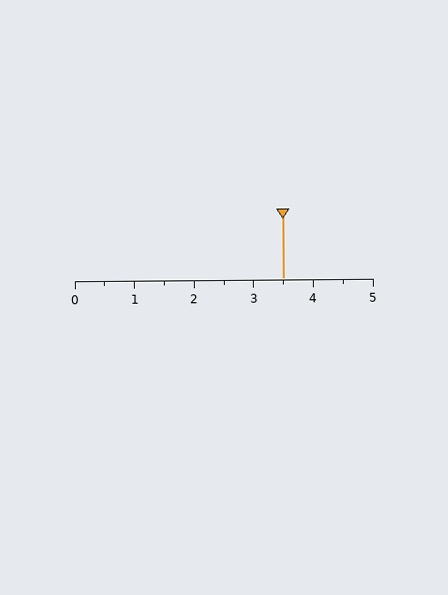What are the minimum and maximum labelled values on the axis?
The axis runs from 0 to 5.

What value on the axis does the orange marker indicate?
The marker indicates approximately 3.5.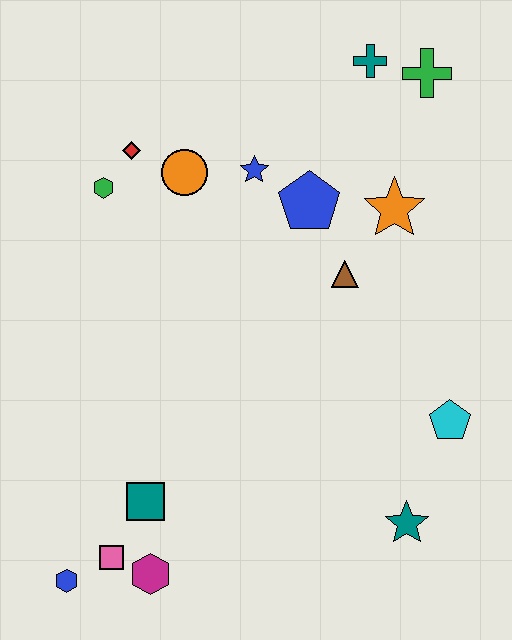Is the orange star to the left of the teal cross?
No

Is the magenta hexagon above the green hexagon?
No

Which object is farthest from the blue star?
The blue hexagon is farthest from the blue star.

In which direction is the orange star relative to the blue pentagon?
The orange star is to the right of the blue pentagon.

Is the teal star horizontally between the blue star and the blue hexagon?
No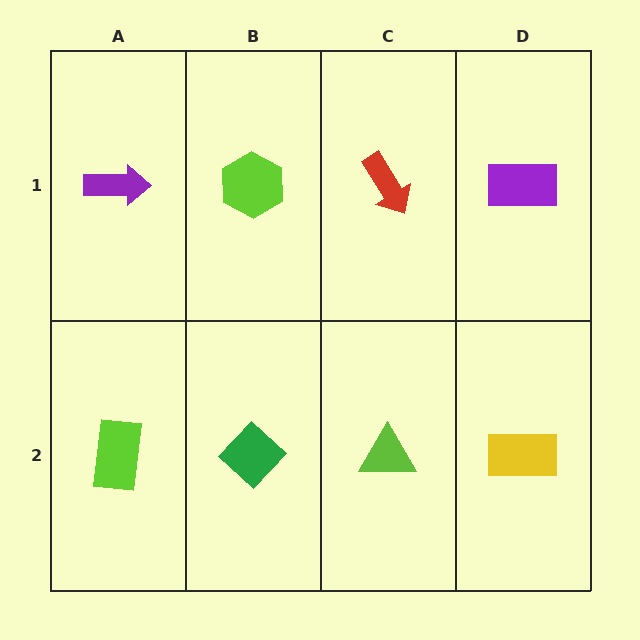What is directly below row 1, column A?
A lime rectangle.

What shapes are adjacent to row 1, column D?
A yellow rectangle (row 2, column D), a red arrow (row 1, column C).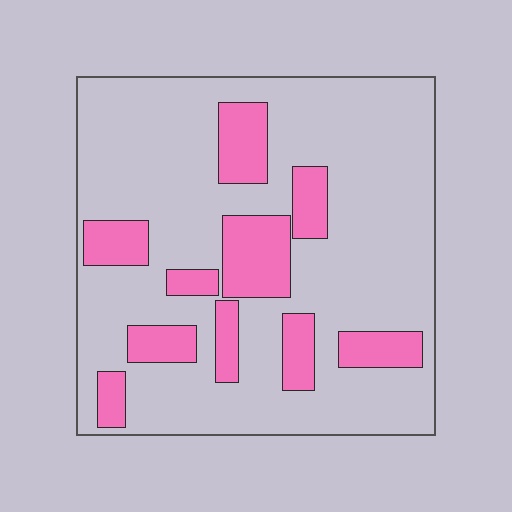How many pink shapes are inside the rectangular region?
10.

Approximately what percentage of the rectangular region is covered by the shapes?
Approximately 20%.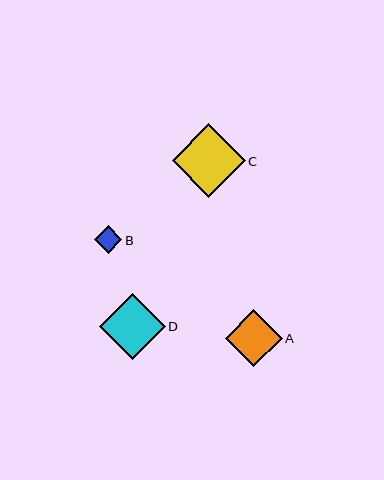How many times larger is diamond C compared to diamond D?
Diamond C is approximately 1.1 times the size of diamond D.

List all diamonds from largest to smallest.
From largest to smallest: C, D, A, B.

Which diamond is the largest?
Diamond C is the largest with a size of approximately 73 pixels.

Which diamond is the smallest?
Diamond B is the smallest with a size of approximately 28 pixels.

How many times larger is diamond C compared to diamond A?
Diamond C is approximately 1.3 times the size of diamond A.